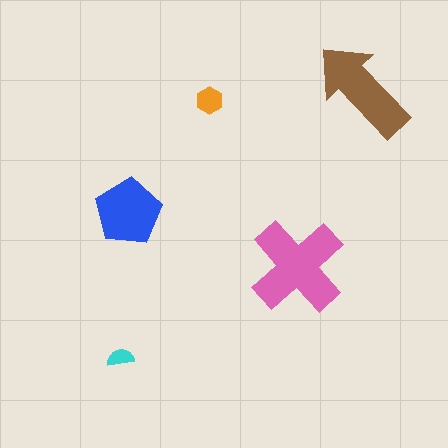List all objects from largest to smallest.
The pink cross, the brown arrow, the blue pentagon, the orange hexagon, the cyan semicircle.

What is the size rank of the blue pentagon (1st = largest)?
3rd.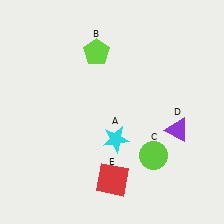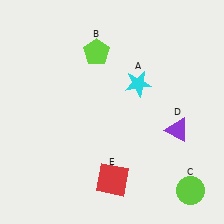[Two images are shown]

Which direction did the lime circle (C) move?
The lime circle (C) moved right.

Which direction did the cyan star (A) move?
The cyan star (A) moved up.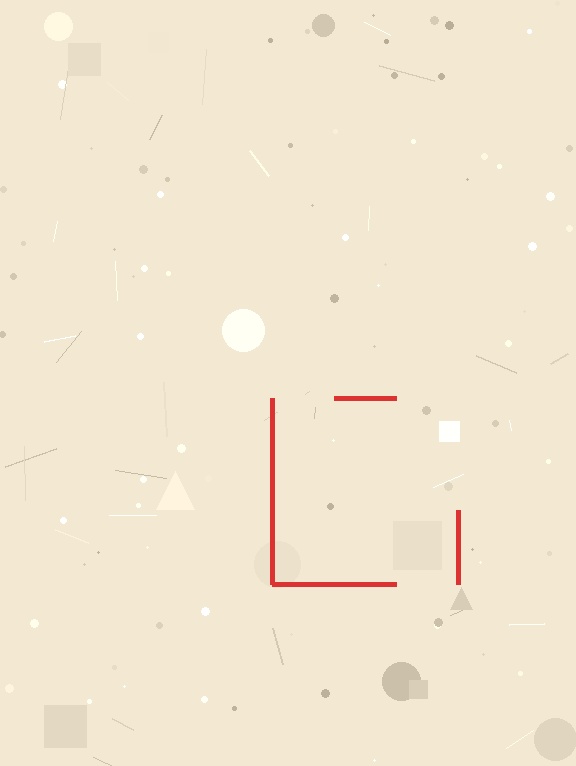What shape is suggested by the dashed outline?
The dashed outline suggests a square.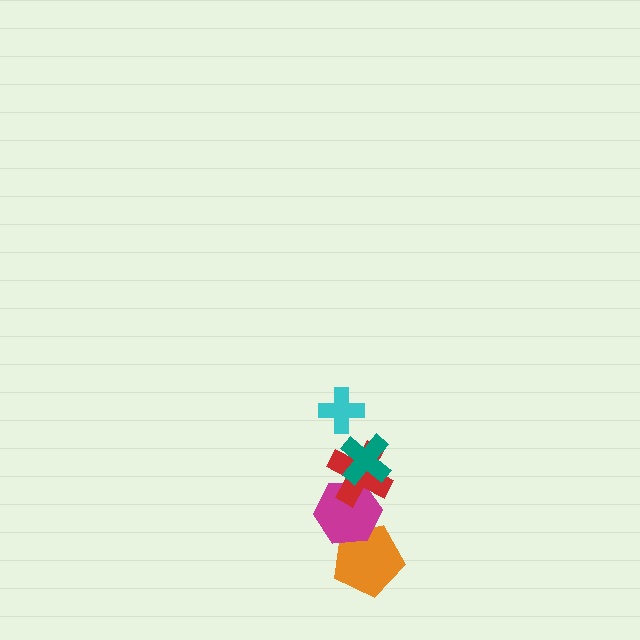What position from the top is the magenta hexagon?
The magenta hexagon is 4th from the top.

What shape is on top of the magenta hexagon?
The red cross is on top of the magenta hexagon.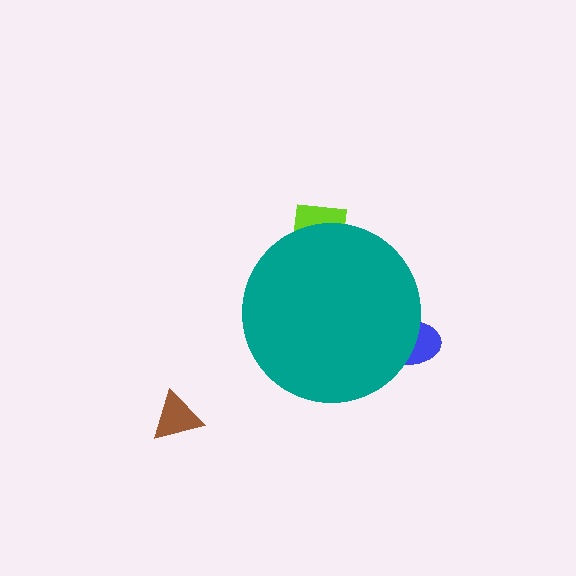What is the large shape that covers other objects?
A teal circle.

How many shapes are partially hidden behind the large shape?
2 shapes are partially hidden.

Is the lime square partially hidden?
Yes, the lime square is partially hidden behind the teal circle.